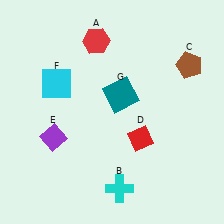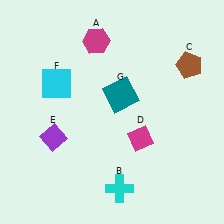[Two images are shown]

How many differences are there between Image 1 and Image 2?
There are 2 differences between the two images.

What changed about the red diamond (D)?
In Image 1, D is red. In Image 2, it changed to magenta.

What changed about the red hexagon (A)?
In Image 1, A is red. In Image 2, it changed to magenta.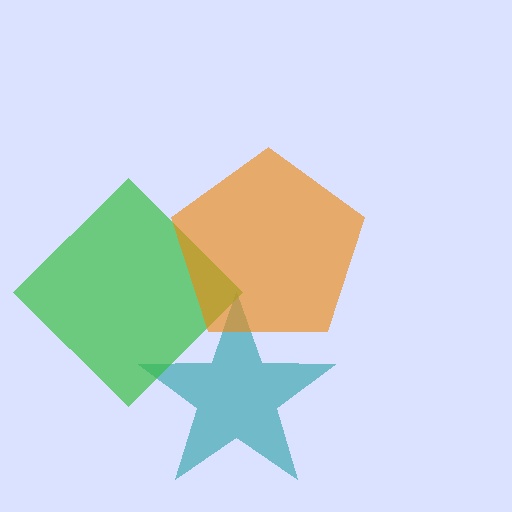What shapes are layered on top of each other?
The layered shapes are: a teal star, a green diamond, an orange pentagon.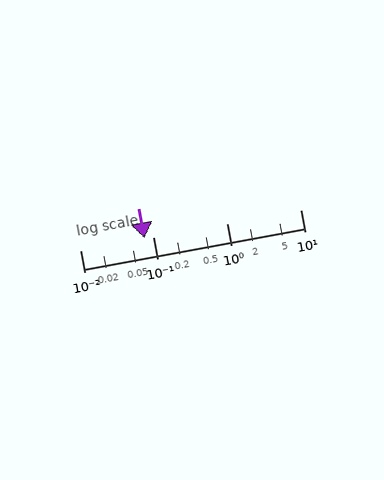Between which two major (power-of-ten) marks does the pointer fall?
The pointer is between 0.01 and 0.1.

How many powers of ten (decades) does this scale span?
The scale spans 3 decades, from 0.01 to 10.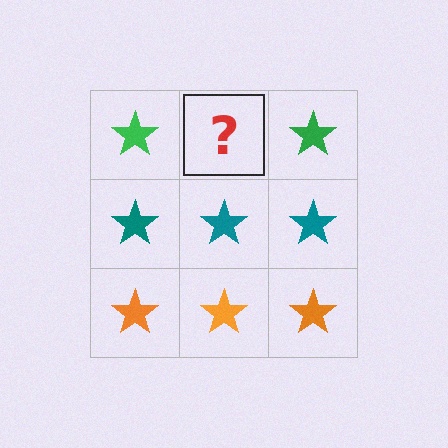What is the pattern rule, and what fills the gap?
The rule is that each row has a consistent color. The gap should be filled with a green star.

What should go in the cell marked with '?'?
The missing cell should contain a green star.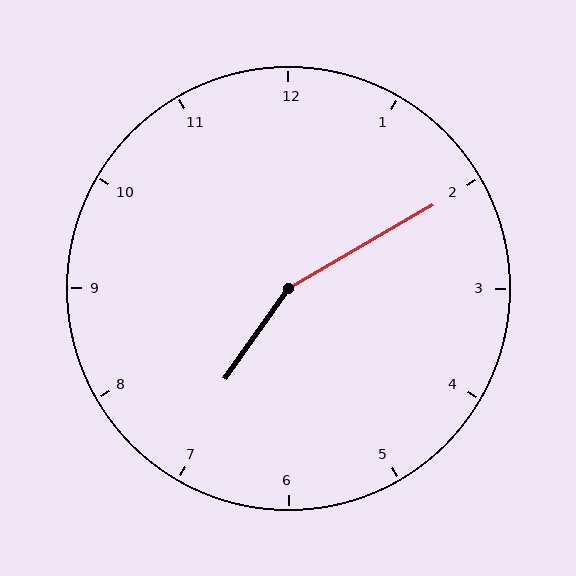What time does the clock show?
7:10.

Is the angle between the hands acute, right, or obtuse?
It is obtuse.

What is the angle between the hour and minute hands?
Approximately 155 degrees.